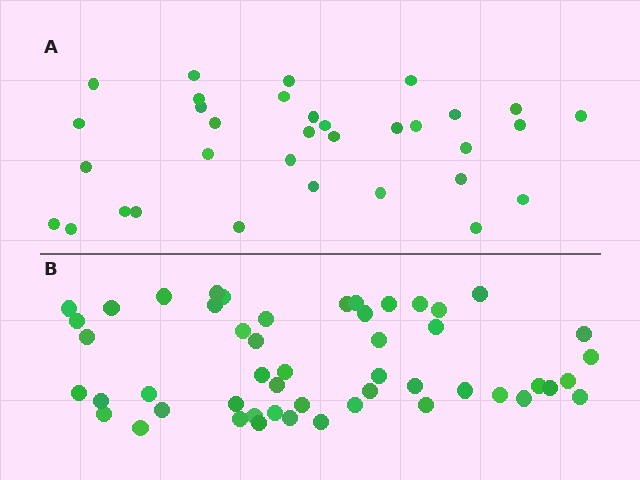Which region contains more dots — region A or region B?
Region B (the bottom region) has more dots.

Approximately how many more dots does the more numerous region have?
Region B has approximately 20 more dots than region A.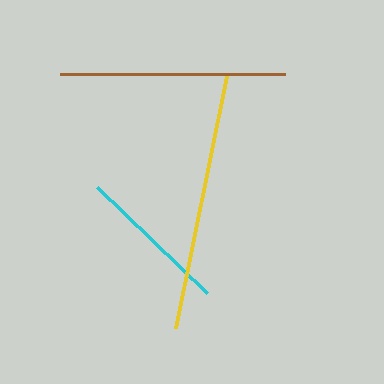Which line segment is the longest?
The yellow line is the longest at approximately 257 pixels.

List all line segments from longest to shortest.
From longest to shortest: yellow, brown, cyan.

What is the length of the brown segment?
The brown segment is approximately 226 pixels long.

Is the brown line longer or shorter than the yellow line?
The yellow line is longer than the brown line.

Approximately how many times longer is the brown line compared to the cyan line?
The brown line is approximately 1.5 times the length of the cyan line.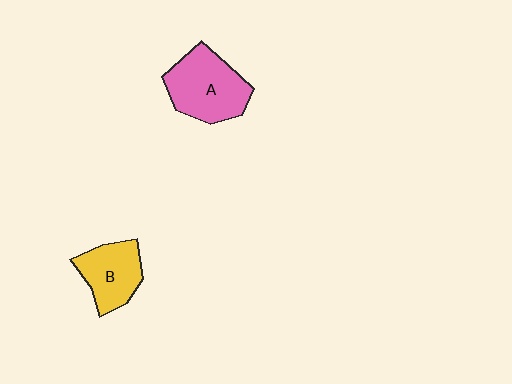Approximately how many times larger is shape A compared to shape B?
Approximately 1.4 times.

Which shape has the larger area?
Shape A (pink).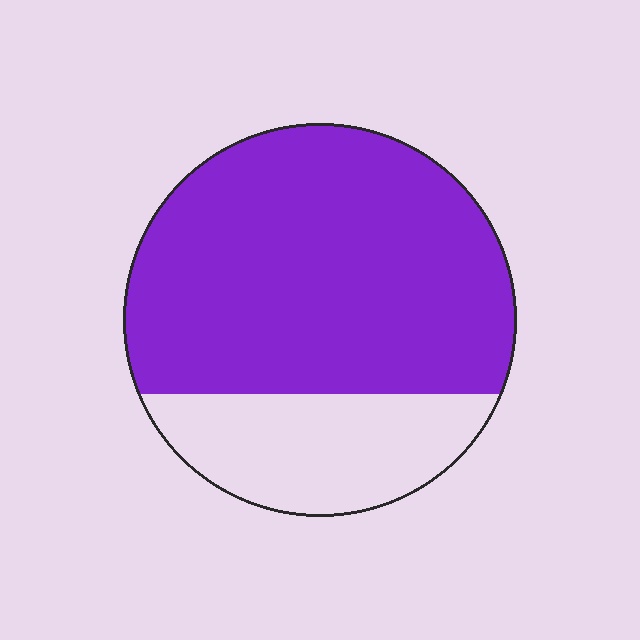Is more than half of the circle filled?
Yes.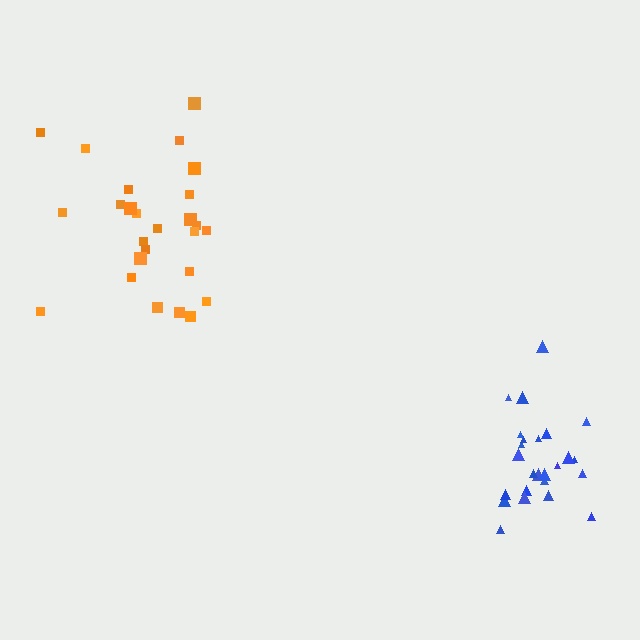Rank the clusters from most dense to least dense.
blue, orange.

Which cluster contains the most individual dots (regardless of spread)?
Orange (26).